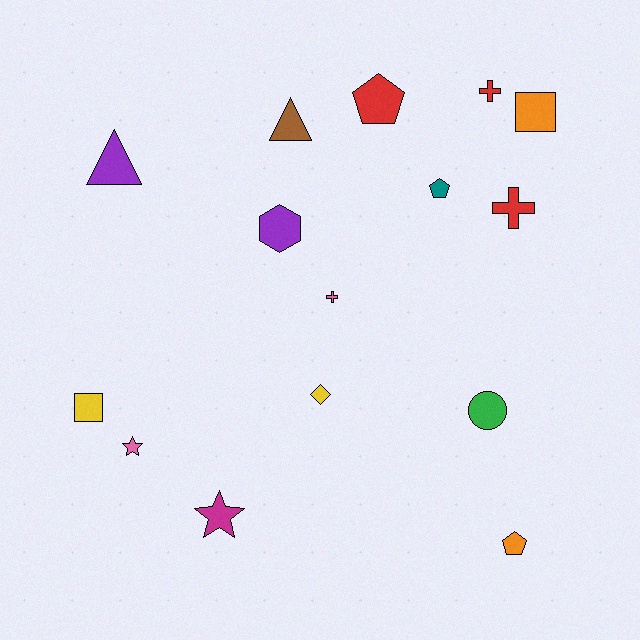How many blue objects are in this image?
There are no blue objects.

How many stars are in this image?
There are 2 stars.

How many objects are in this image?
There are 15 objects.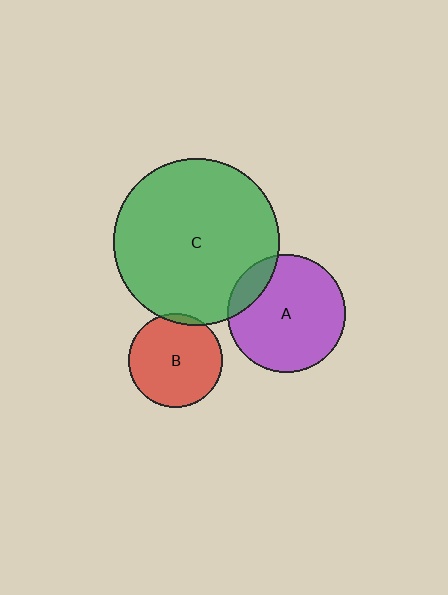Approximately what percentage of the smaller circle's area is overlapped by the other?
Approximately 5%.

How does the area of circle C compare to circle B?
Approximately 3.1 times.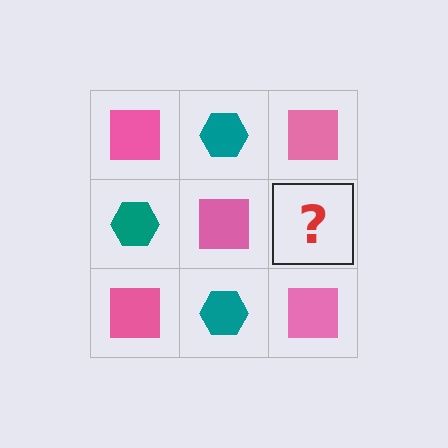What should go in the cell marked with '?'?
The missing cell should contain a teal hexagon.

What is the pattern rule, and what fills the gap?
The rule is that it alternates pink square and teal hexagon in a checkerboard pattern. The gap should be filled with a teal hexagon.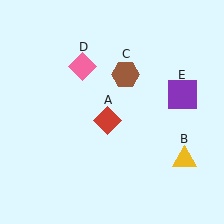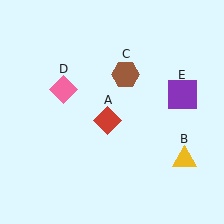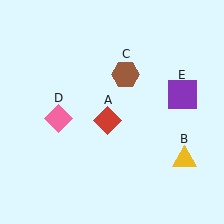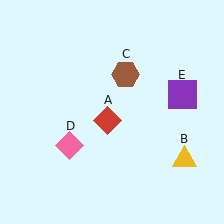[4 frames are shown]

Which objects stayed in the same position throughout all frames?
Red diamond (object A) and yellow triangle (object B) and brown hexagon (object C) and purple square (object E) remained stationary.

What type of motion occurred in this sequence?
The pink diamond (object D) rotated counterclockwise around the center of the scene.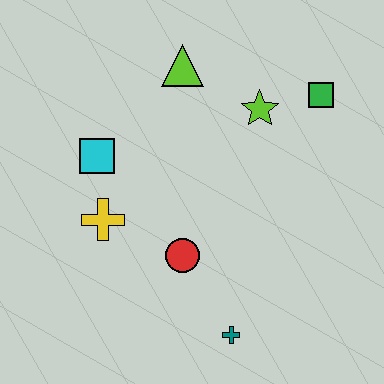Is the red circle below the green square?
Yes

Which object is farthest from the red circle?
The green square is farthest from the red circle.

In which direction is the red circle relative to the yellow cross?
The red circle is to the right of the yellow cross.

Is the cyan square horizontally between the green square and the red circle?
No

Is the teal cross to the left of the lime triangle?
No